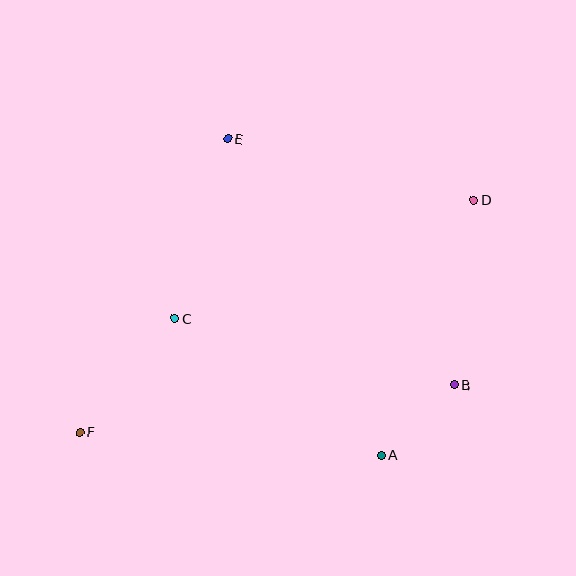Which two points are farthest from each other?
Points D and F are farthest from each other.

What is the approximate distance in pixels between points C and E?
The distance between C and E is approximately 187 pixels.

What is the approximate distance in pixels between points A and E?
The distance between A and E is approximately 352 pixels.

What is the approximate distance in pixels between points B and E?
The distance between B and E is approximately 335 pixels.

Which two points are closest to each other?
Points A and B are closest to each other.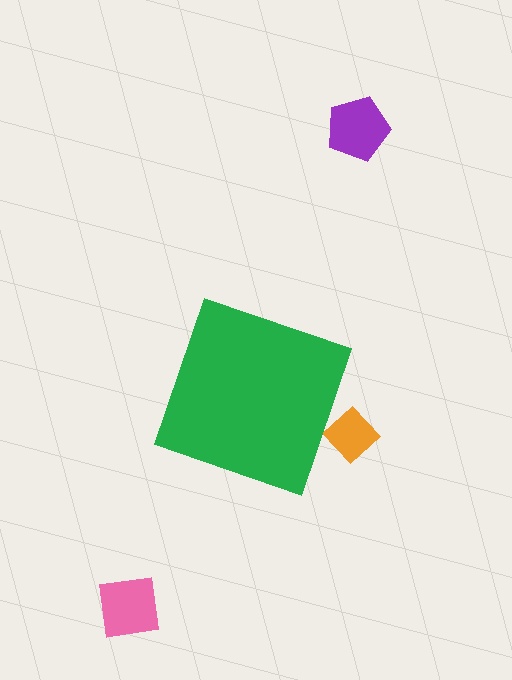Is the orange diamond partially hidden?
Yes, the orange diamond is partially hidden behind the green diamond.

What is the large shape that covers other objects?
A green diamond.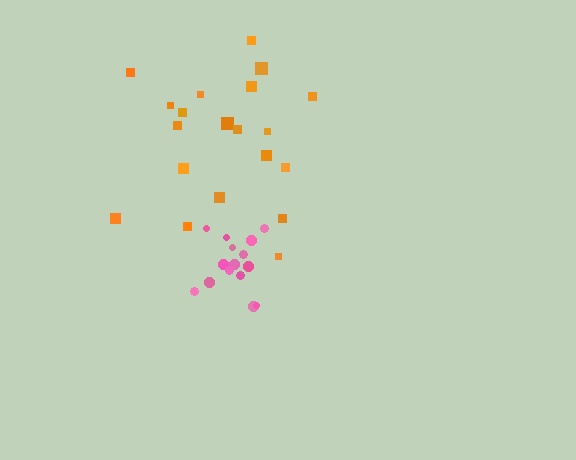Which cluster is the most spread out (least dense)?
Orange.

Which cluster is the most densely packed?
Pink.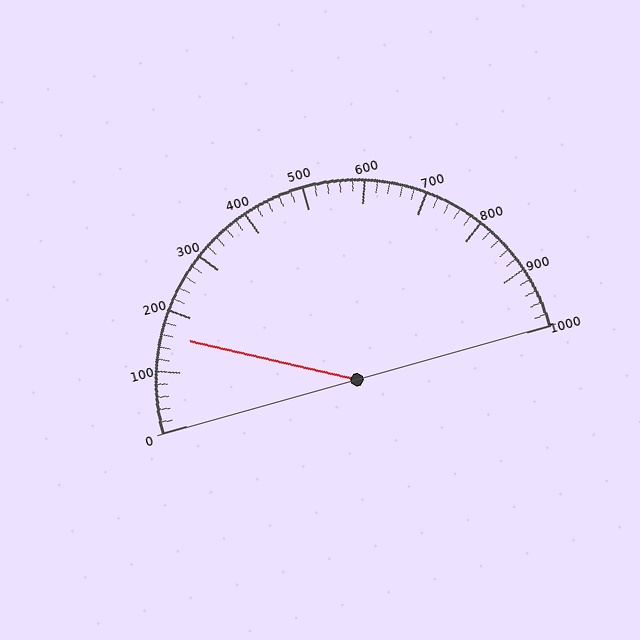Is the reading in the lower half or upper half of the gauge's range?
The reading is in the lower half of the range (0 to 1000).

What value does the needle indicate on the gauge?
The needle indicates approximately 160.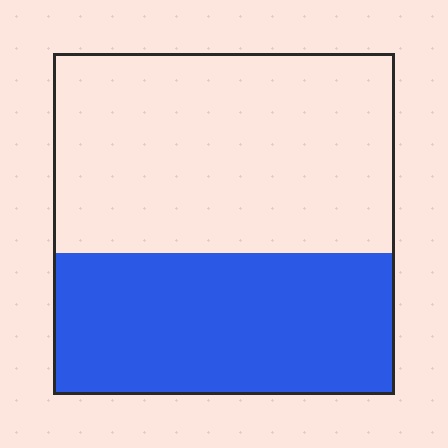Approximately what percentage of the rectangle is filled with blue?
Approximately 40%.